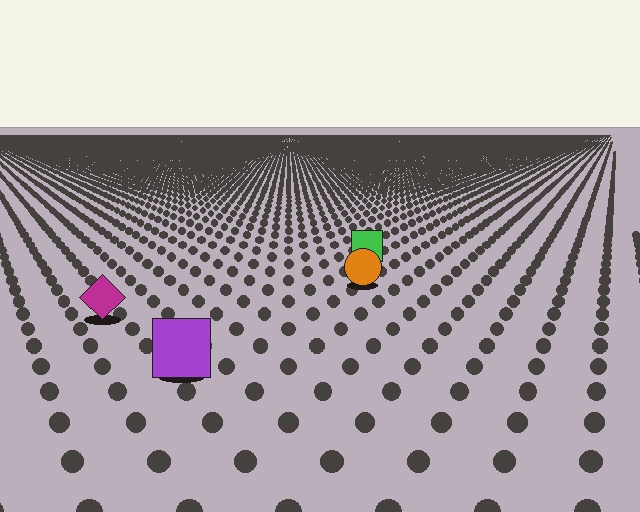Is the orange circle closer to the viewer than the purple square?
No. The purple square is closer — you can tell from the texture gradient: the ground texture is coarser near it.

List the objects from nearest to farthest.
From nearest to farthest: the purple square, the magenta diamond, the orange circle, the green square.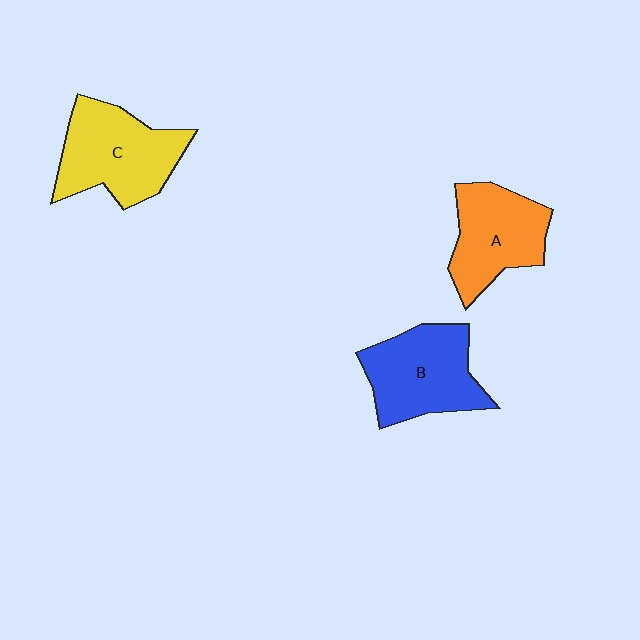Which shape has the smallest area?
Shape A (orange).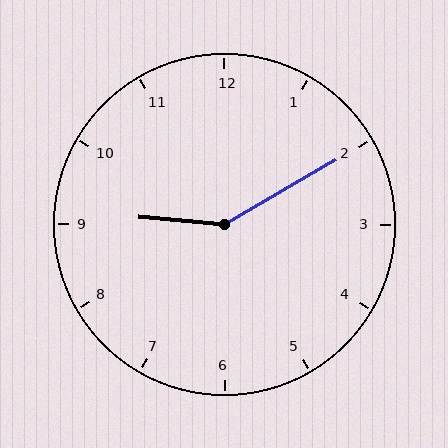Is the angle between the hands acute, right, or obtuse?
It is obtuse.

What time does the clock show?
9:10.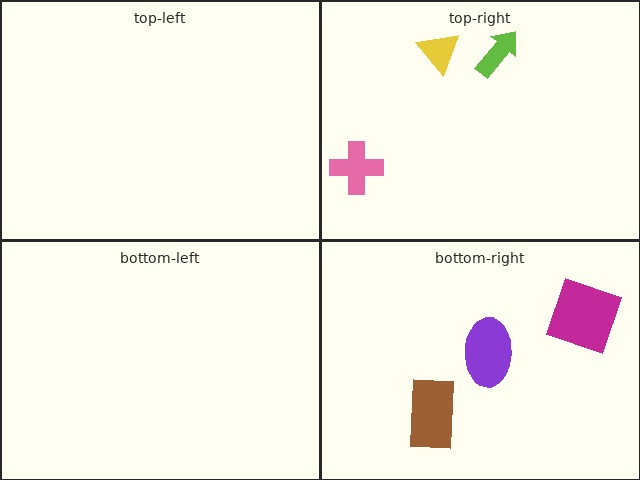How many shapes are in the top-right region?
3.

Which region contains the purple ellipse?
The bottom-right region.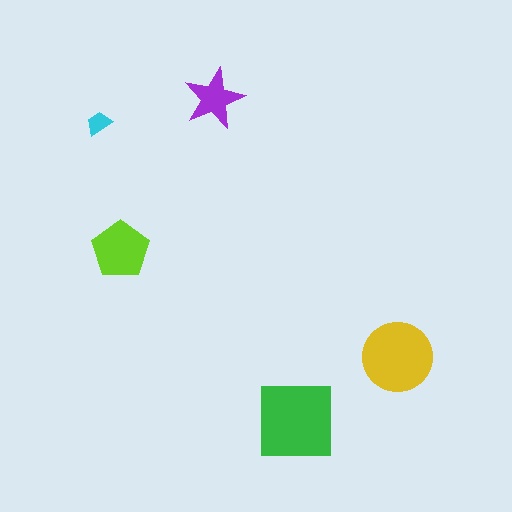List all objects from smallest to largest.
The cyan trapezoid, the purple star, the lime pentagon, the yellow circle, the green square.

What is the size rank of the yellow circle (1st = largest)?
2nd.